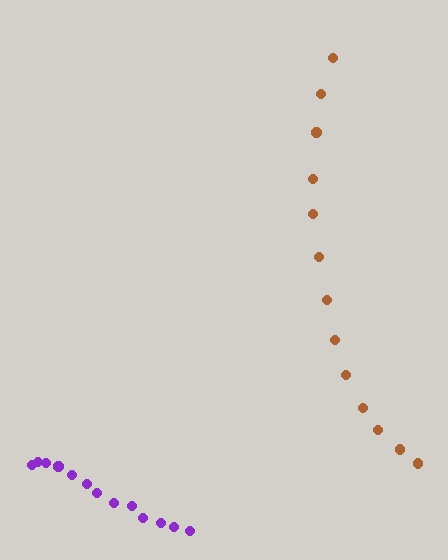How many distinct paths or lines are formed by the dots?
There are 2 distinct paths.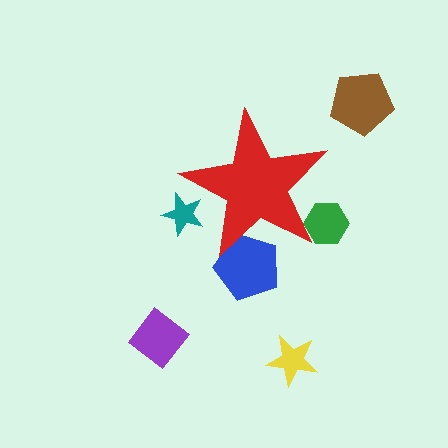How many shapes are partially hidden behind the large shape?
3 shapes are partially hidden.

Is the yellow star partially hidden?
No, the yellow star is fully visible.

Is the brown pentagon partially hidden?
No, the brown pentagon is fully visible.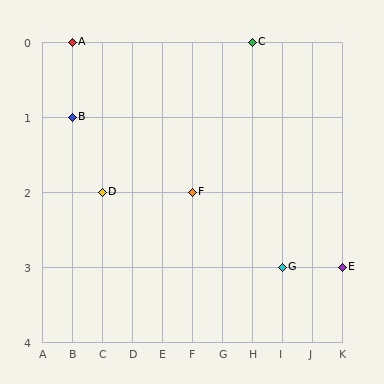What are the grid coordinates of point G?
Point G is at grid coordinates (I, 3).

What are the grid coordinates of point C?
Point C is at grid coordinates (H, 0).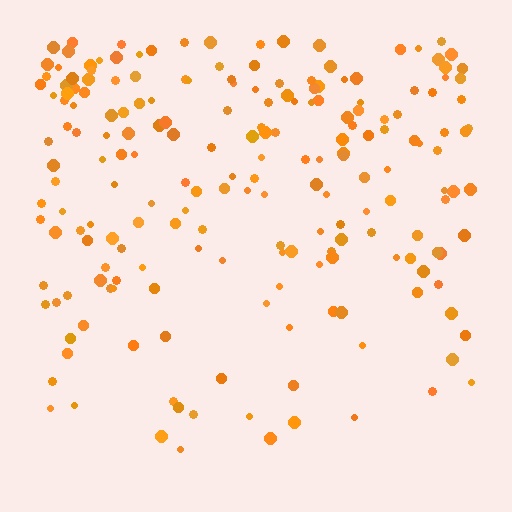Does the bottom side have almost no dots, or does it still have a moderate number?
Still a moderate number, just noticeably fewer than the top.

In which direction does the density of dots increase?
From bottom to top, with the top side densest.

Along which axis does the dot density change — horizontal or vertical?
Vertical.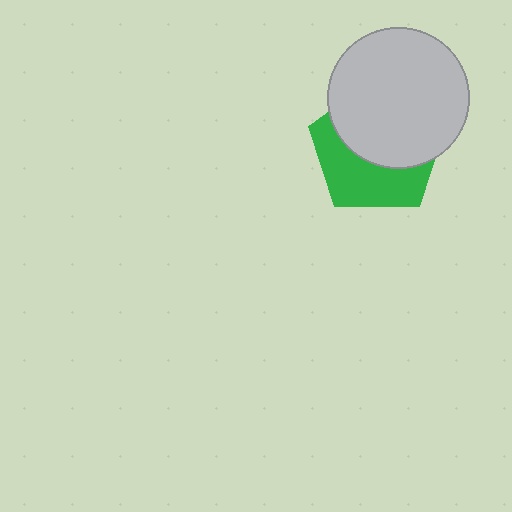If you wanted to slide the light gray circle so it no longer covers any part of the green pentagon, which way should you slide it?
Slide it up — that is the most direct way to separate the two shapes.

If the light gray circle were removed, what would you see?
You would see the complete green pentagon.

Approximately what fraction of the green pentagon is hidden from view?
Roughly 55% of the green pentagon is hidden behind the light gray circle.